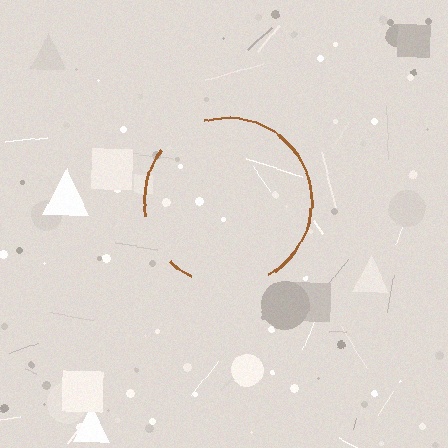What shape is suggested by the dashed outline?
The dashed outline suggests a circle.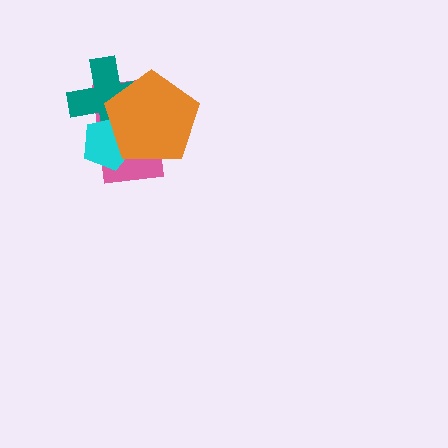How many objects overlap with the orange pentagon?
3 objects overlap with the orange pentagon.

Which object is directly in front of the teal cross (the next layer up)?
The cyan pentagon is directly in front of the teal cross.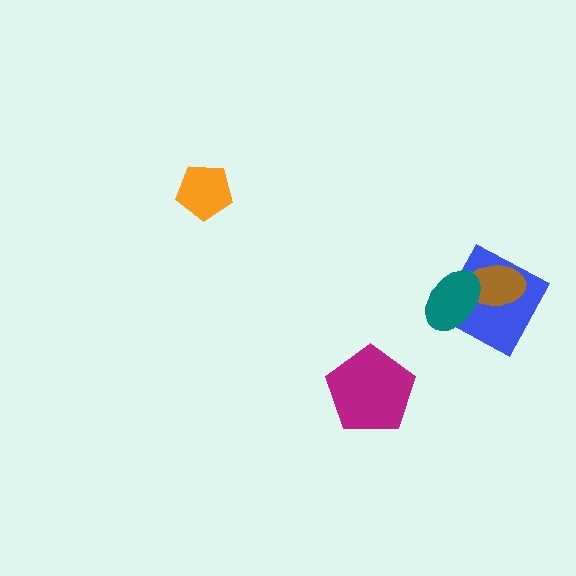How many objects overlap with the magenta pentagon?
0 objects overlap with the magenta pentagon.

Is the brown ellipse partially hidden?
Yes, it is partially covered by another shape.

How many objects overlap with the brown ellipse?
2 objects overlap with the brown ellipse.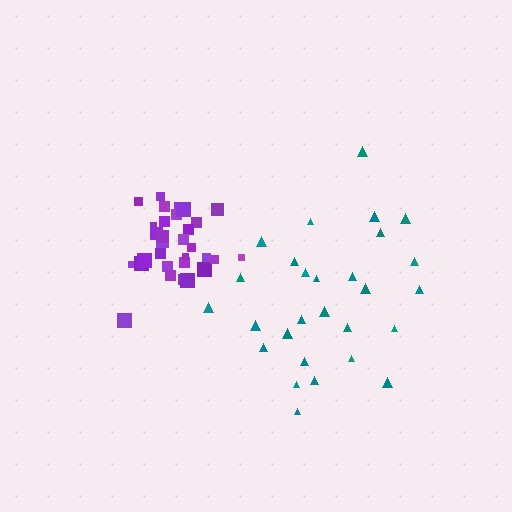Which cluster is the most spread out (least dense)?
Teal.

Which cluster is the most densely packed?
Purple.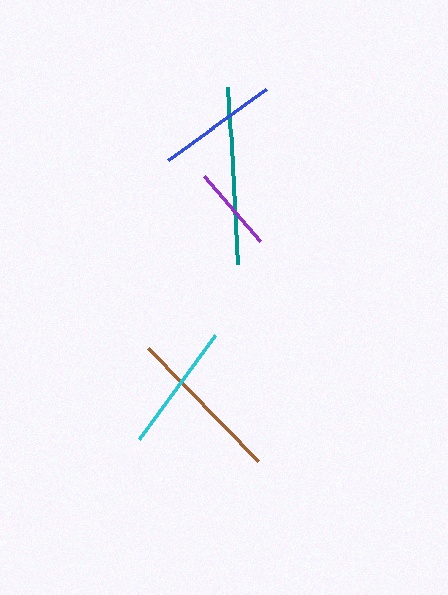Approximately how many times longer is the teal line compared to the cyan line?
The teal line is approximately 1.4 times the length of the cyan line.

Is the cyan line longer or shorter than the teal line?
The teal line is longer than the cyan line.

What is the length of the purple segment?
The purple segment is approximately 86 pixels long.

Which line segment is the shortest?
The purple line is the shortest at approximately 86 pixels.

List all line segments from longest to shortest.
From longest to shortest: teal, brown, cyan, blue, purple.